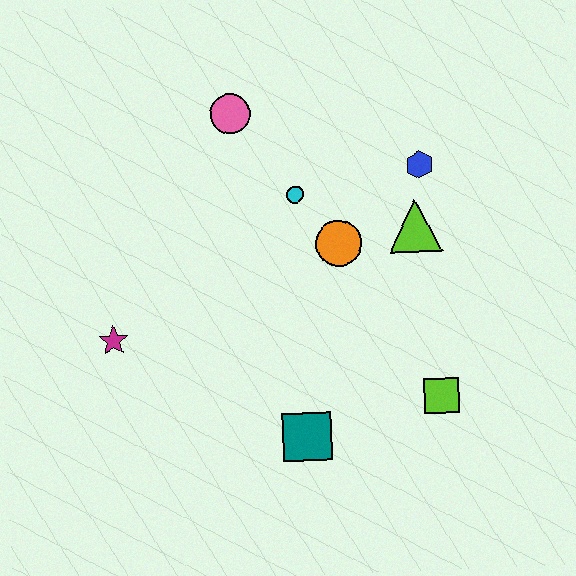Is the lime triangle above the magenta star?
Yes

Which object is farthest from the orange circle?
The magenta star is farthest from the orange circle.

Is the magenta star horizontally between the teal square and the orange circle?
No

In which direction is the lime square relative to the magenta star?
The lime square is to the right of the magenta star.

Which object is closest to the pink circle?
The cyan circle is closest to the pink circle.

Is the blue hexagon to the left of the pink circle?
No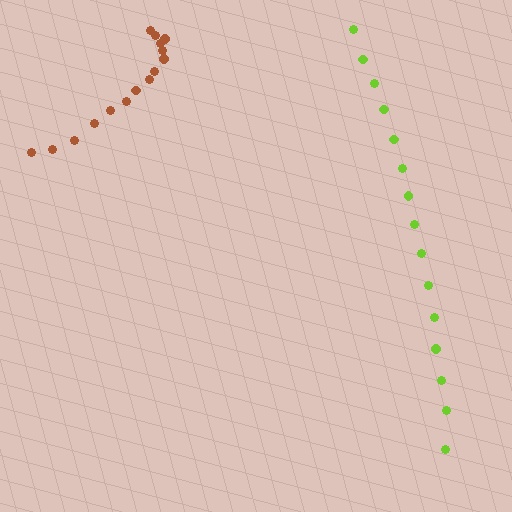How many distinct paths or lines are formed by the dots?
There are 2 distinct paths.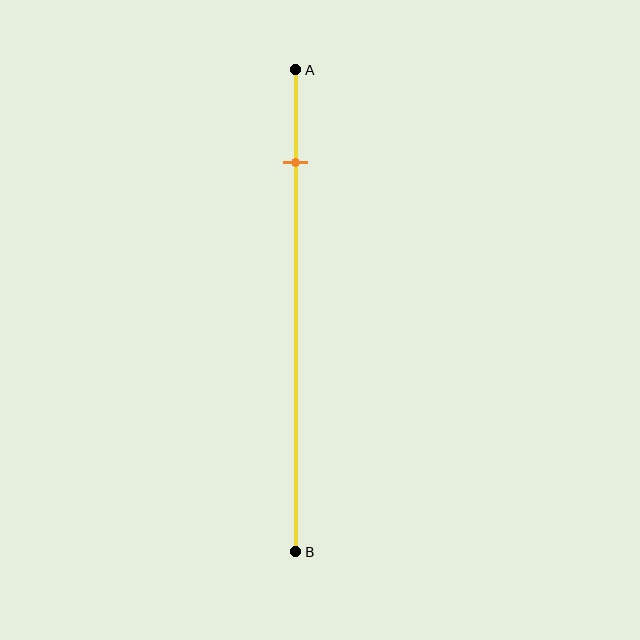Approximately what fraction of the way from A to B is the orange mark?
The orange mark is approximately 20% of the way from A to B.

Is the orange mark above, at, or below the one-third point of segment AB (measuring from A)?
The orange mark is above the one-third point of segment AB.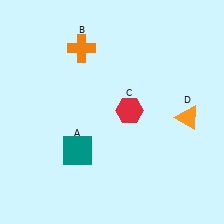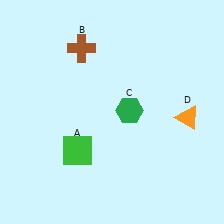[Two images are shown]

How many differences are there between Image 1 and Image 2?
There are 3 differences between the two images.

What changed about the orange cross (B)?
In Image 1, B is orange. In Image 2, it changed to brown.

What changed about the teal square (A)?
In Image 1, A is teal. In Image 2, it changed to green.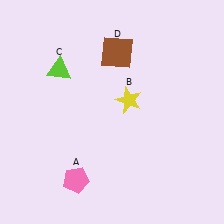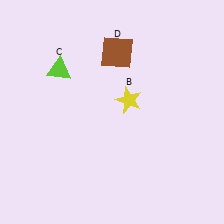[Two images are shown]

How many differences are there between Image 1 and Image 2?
There is 1 difference between the two images.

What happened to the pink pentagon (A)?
The pink pentagon (A) was removed in Image 2. It was in the bottom-left area of Image 1.